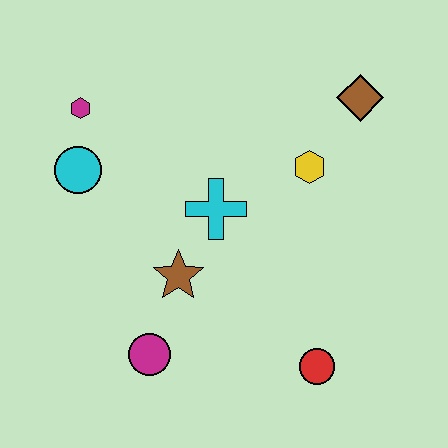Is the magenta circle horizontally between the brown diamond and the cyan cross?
No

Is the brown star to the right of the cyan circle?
Yes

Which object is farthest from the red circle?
The magenta hexagon is farthest from the red circle.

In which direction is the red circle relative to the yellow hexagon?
The red circle is below the yellow hexagon.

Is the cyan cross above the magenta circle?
Yes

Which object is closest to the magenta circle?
The brown star is closest to the magenta circle.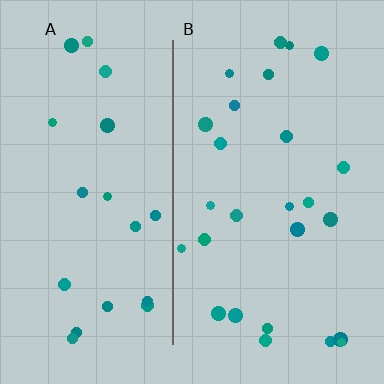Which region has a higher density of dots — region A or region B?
B (the right).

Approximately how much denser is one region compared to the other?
Approximately 1.3× — region B over region A.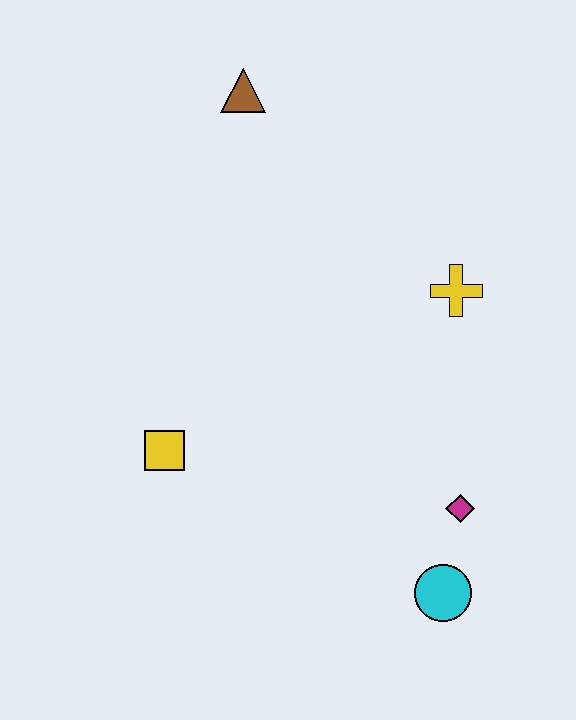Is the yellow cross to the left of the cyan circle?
No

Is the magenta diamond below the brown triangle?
Yes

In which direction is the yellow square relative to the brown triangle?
The yellow square is below the brown triangle.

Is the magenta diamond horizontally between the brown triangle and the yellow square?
No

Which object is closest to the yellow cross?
The magenta diamond is closest to the yellow cross.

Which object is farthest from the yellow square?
The brown triangle is farthest from the yellow square.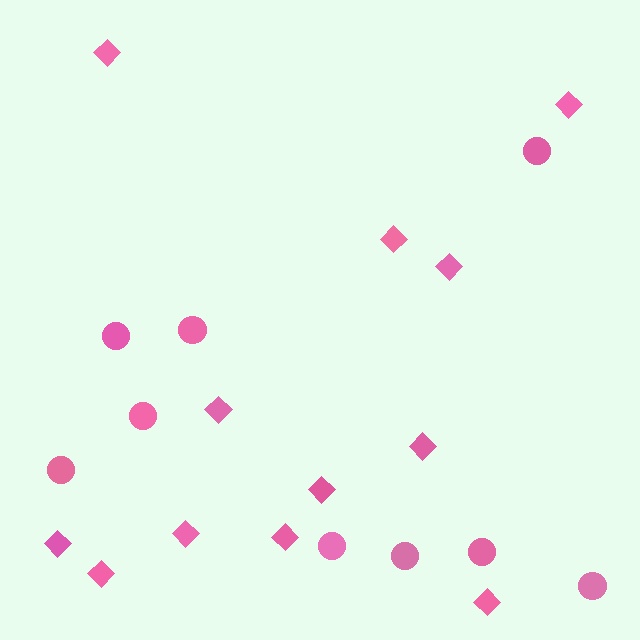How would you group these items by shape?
There are 2 groups: one group of diamonds (12) and one group of circles (9).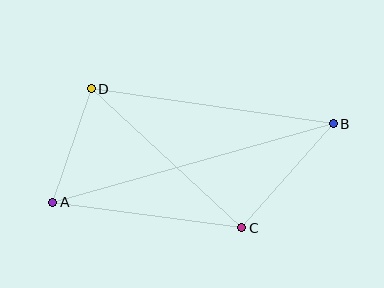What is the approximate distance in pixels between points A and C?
The distance between A and C is approximately 191 pixels.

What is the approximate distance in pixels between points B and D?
The distance between B and D is approximately 245 pixels.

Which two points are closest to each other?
Points A and D are closest to each other.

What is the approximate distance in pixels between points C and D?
The distance between C and D is approximately 205 pixels.